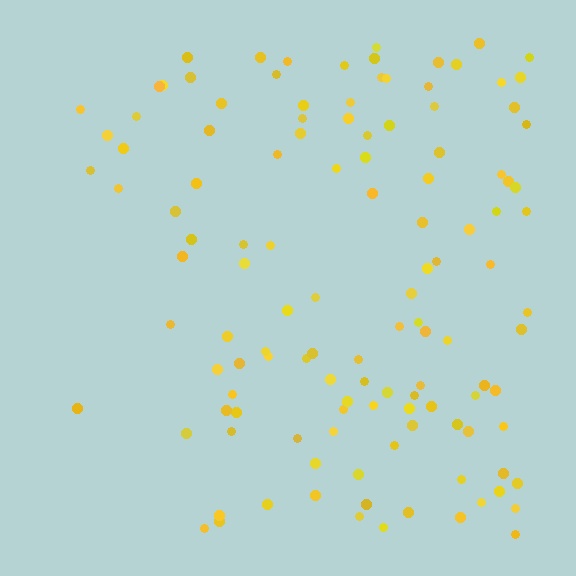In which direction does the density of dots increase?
From left to right, with the right side densest.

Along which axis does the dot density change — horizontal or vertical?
Horizontal.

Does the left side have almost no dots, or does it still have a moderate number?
Still a moderate number, just noticeably fewer than the right.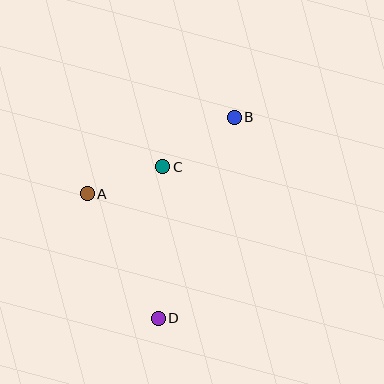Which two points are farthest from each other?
Points B and D are farthest from each other.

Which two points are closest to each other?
Points A and C are closest to each other.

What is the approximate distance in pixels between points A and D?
The distance between A and D is approximately 144 pixels.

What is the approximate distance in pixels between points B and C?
The distance between B and C is approximately 87 pixels.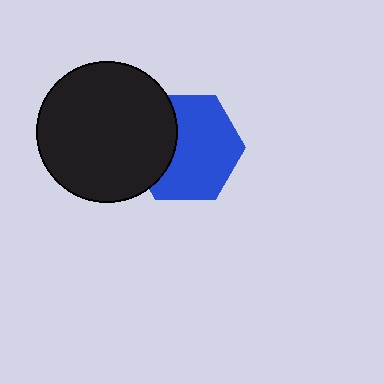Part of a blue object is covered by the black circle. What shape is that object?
It is a hexagon.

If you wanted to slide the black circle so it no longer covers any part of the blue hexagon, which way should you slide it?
Slide it left — that is the most direct way to separate the two shapes.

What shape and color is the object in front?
The object in front is a black circle.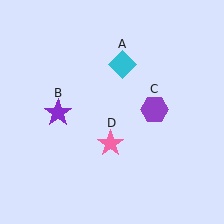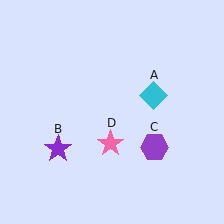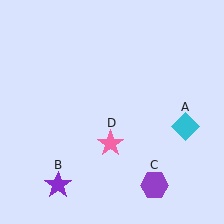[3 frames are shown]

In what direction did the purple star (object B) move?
The purple star (object B) moved down.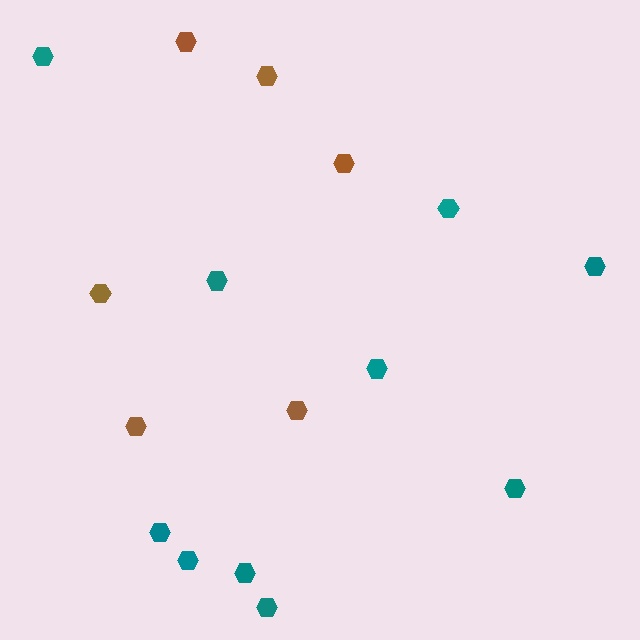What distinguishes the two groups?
There are 2 groups: one group of brown hexagons (6) and one group of teal hexagons (10).